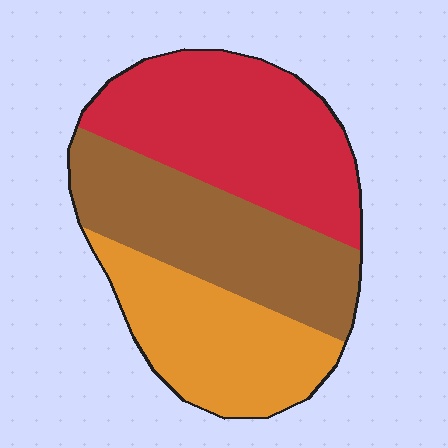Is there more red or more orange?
Red.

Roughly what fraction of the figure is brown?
Brown takes up about one third (1/3) of the figure.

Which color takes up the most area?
Red, at roughly 40%.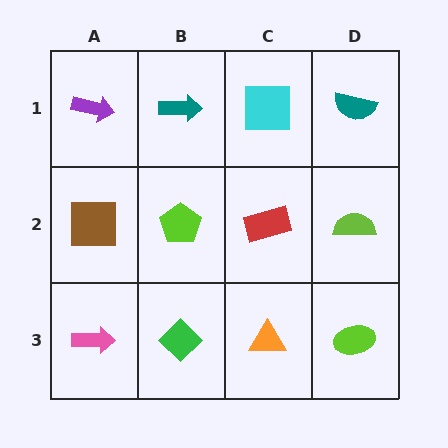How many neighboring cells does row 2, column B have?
4.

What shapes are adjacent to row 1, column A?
A brown square (row 2, column A), a teal arrow (row 1, column B).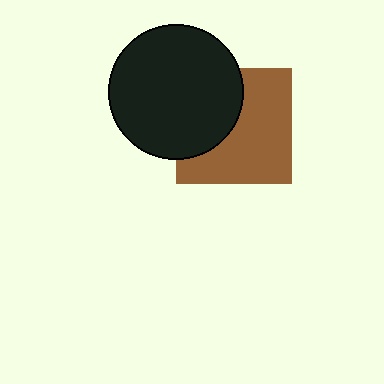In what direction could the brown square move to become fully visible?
The brown square could move right. That would shift it out from behind the black circle entirely.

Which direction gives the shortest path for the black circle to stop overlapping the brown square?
Moving left gives the shortest separation.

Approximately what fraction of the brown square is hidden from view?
Roughly 39% of the brown square is hidden behind the black circle.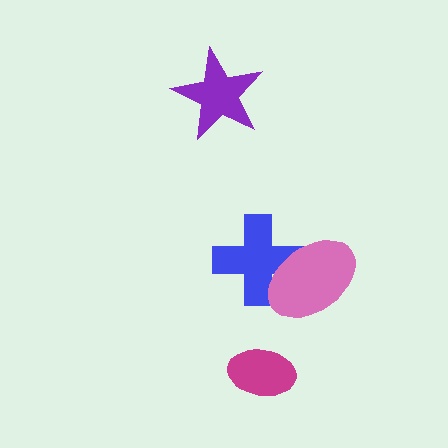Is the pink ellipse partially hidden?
No, no other shape covers it.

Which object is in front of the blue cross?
The pink ellipse is in front of the blue cross.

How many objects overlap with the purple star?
0 objects overlap with the purple star.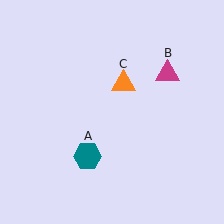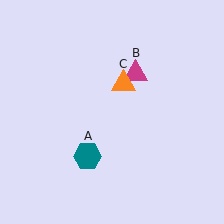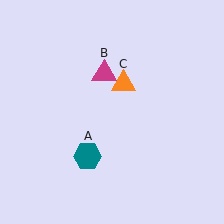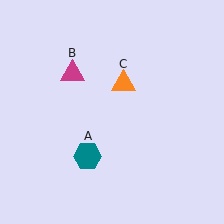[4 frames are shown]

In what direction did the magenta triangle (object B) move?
The magenta triangle (object B) moved left.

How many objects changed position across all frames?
1 object changed position: magenta triangle (object B).